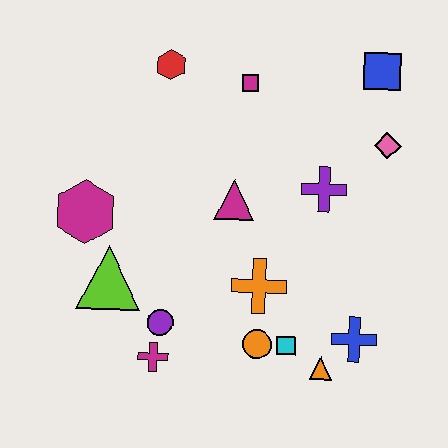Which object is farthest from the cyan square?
The red hexagon is farthest from the cyan square.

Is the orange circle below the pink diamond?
Yes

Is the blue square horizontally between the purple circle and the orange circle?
No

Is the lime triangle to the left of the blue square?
Yes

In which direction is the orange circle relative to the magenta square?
The orange circle is below the magenta square.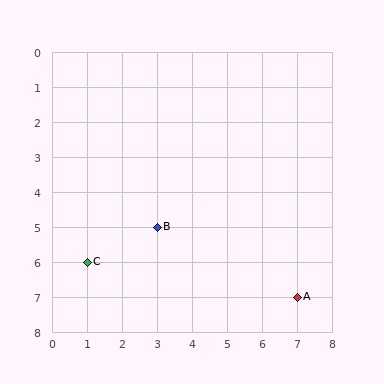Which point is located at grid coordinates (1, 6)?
Point C is at (1, 6).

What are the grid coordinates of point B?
Point B is at grid coordinates (3, 5).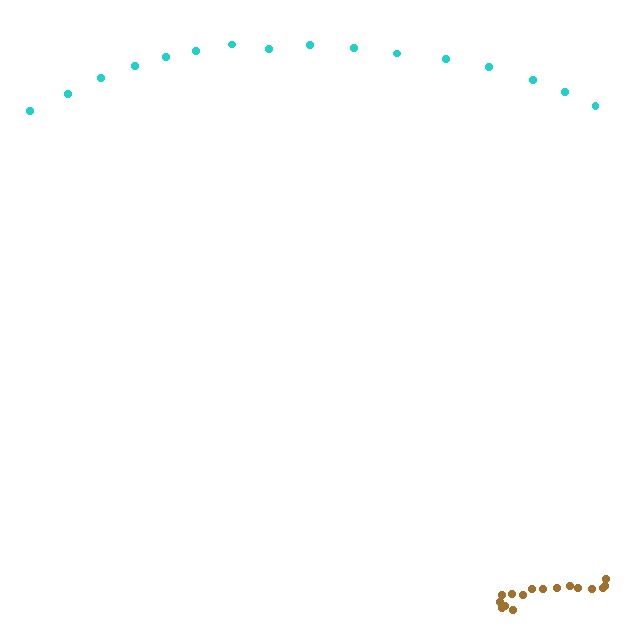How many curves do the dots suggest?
There are 2 distinct paths.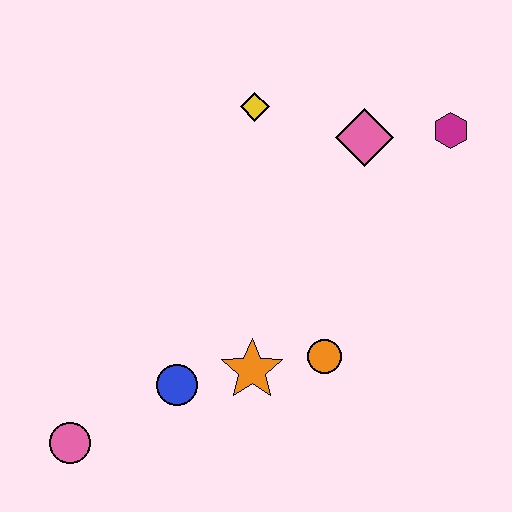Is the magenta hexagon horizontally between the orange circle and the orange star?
No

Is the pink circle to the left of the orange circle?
Yes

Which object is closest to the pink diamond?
The magenta hexagon is closest to the pink diamond.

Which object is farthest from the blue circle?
The magenta hexagon is farthest from the blue circle.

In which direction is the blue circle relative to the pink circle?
The blue circle is to the right of the pink circle.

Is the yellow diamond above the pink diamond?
Yes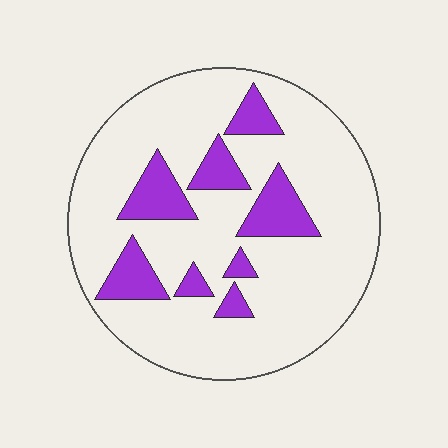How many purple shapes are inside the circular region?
8.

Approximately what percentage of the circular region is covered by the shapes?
Approximately 20%.